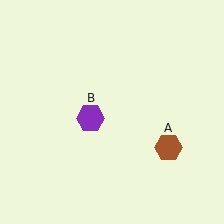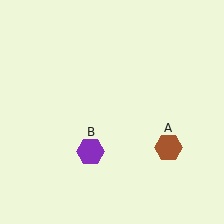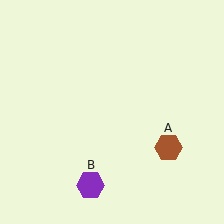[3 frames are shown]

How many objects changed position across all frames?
1 object changed position: purple hexagon (object B).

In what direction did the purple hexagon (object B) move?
The purple hexagon (object B) moved down.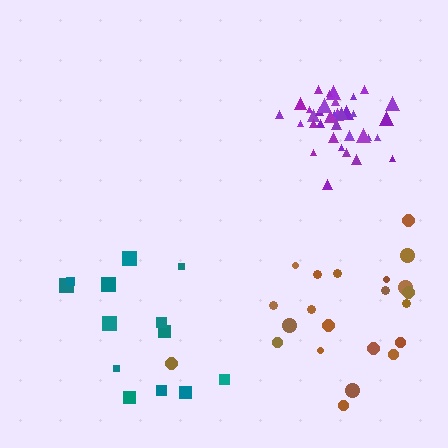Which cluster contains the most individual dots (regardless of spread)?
Purple (35).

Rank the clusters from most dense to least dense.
purple, teal, brown.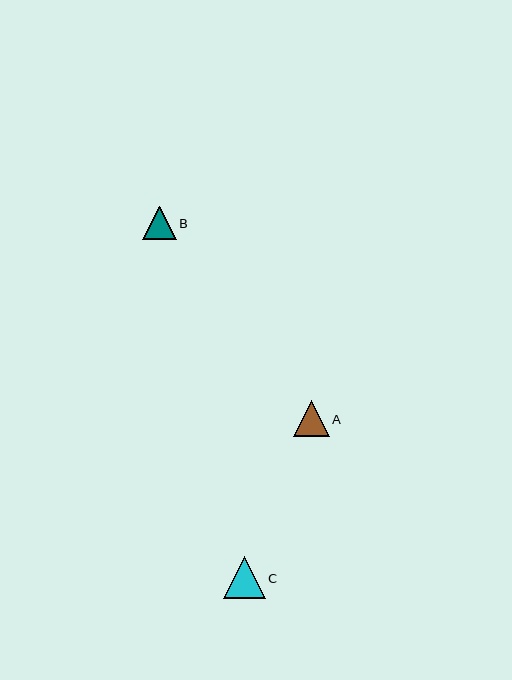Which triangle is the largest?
Triangle C is the largest with a size of approximately 42 pixels.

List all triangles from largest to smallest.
From largest to smallest: C, A, B.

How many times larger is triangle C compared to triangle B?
Triangle C is approximately 1.3 times the size of triangle B.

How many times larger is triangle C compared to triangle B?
Triangle C is approximately 1.3 times the size of triangle B.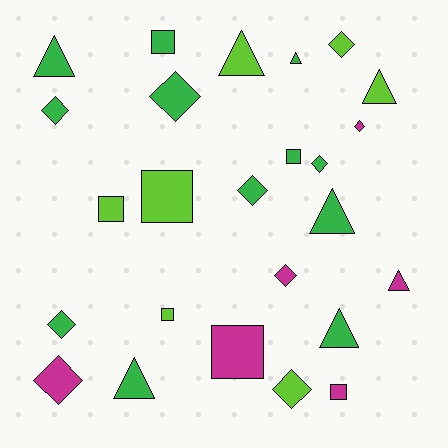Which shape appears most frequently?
Diamond, with 10 objects.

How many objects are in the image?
There are 25 objects.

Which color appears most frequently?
Green, with 12 objects.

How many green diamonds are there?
There are 5 green diamonds.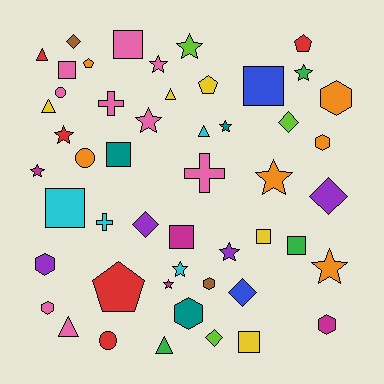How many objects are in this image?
There are 50 objects.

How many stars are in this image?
There are 12 stars.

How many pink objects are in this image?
There are 9 pink objects.